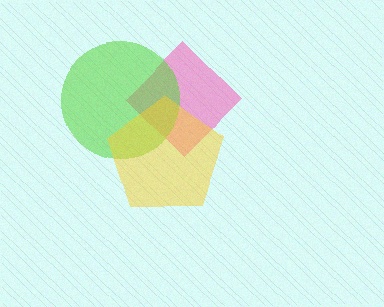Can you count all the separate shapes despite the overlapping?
Yes, there are 3 separate shapes.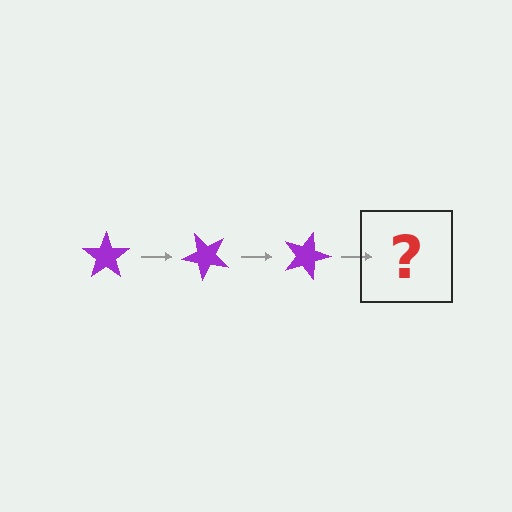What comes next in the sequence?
The next element should be a purple star rotated 135 degrees.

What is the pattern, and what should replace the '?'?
The pattern is that the star rotates 45 degrees each step. The '?' should be a purple star rotated 135 degrees.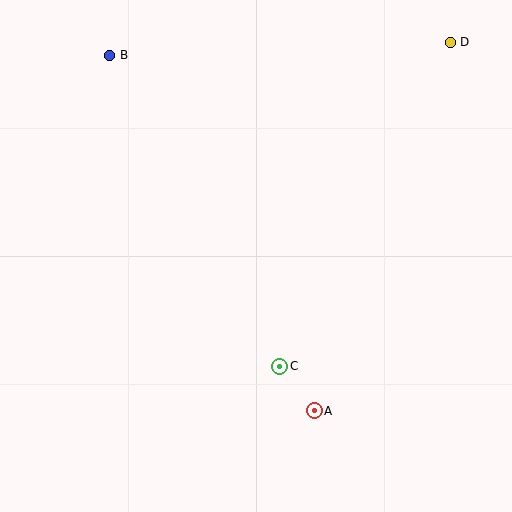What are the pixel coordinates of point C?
Point C is at (280, 366).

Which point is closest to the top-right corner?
Point D is closest to the top-right corner.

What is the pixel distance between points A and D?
The distance between A and D is 393 pixels.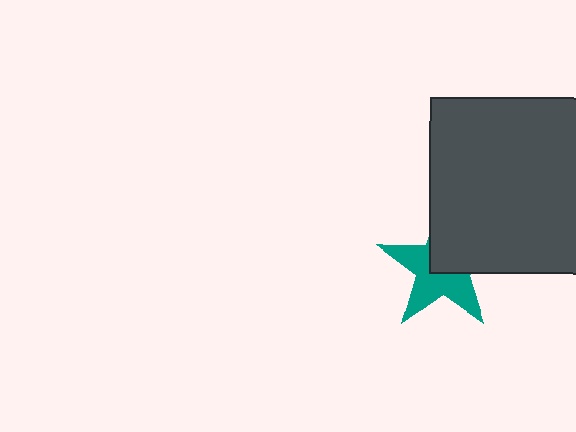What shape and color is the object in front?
The object in front is a dark gray square.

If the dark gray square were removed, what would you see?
You would see the complete teal star.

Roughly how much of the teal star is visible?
About half of it is visible (roughly 55%).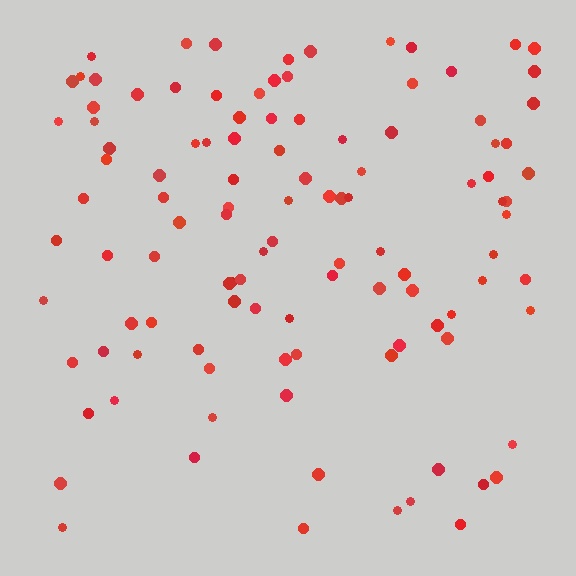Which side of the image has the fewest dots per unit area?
The bottom.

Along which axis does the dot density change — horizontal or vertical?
Vertical.